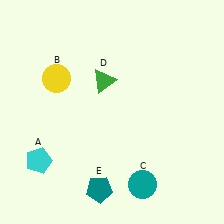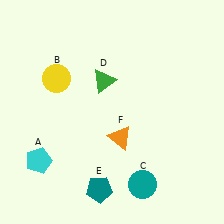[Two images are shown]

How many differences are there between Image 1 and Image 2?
There is 1 difference between the two images.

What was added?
An orange triangle (F) was added in Image 2.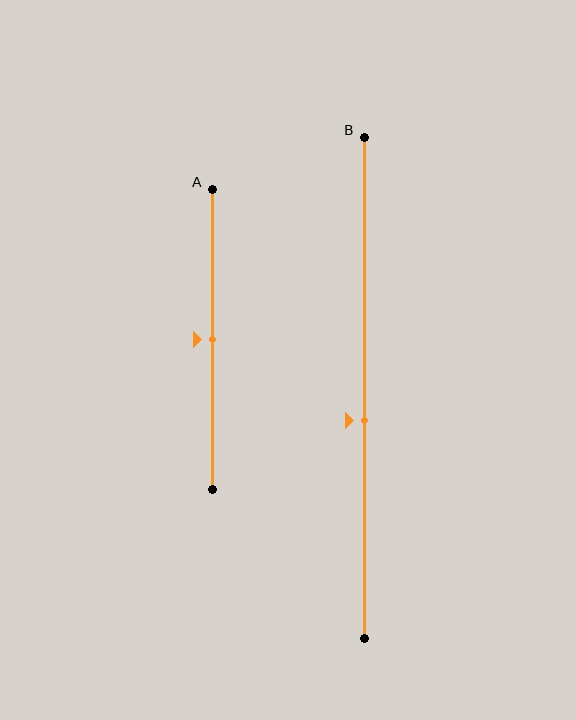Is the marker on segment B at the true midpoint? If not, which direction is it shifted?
No, the marker on segment B is shifted downward by about 7% of the segment length.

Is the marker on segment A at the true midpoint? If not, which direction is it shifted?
Yes, the marker on segment A is at the true midpoint.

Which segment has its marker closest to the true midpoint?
Segment A has its marker closest to the true midpoint.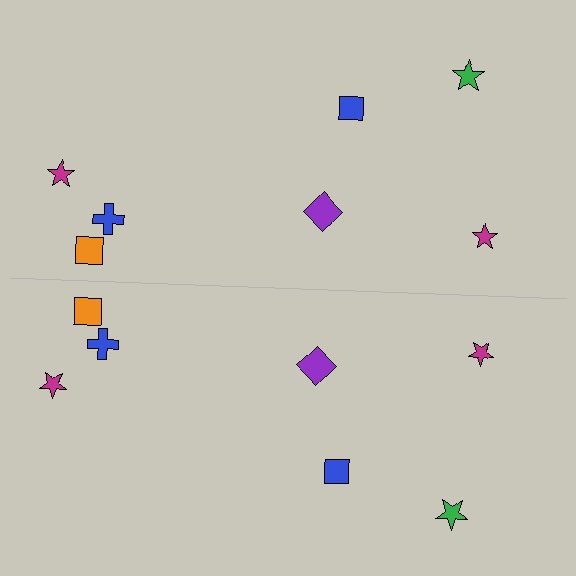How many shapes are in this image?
There are 14 shapes in this image.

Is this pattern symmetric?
Yes, this pattern has bilateral (reflection) symmetry.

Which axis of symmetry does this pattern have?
The pattern has a horizontal axis of symmetry running through the center of the image.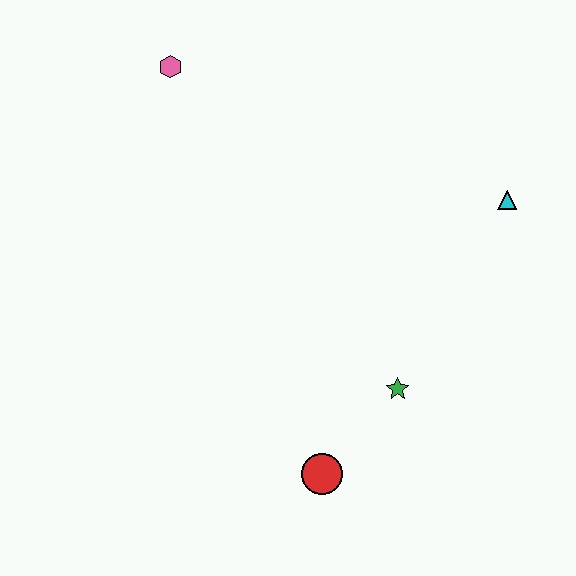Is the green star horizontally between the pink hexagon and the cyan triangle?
Yes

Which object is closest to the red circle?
The green star is closest to the red circle.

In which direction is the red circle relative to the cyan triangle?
The red circle is below the cyan triangle.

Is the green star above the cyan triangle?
No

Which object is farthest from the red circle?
The pink hexagon is farthest from the red circle.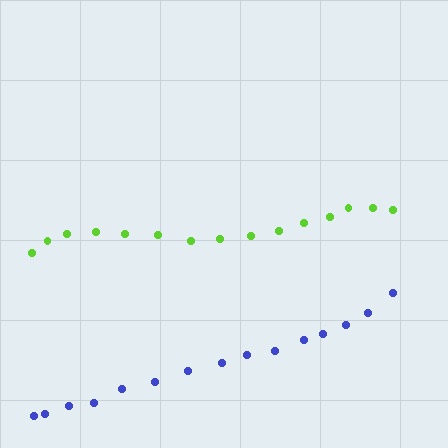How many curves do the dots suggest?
There are 2 distinct paths.